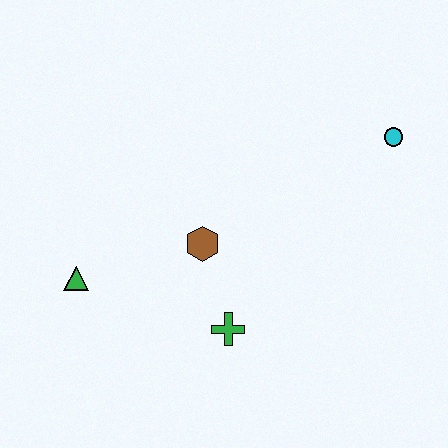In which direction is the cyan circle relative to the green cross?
The cyan circle is above the green cross.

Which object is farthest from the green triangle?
The cyan circle is farthest from the green triangle.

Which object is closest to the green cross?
The brown hexagon is closest to the green cross.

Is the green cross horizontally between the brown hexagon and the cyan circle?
Yes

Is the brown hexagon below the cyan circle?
Yes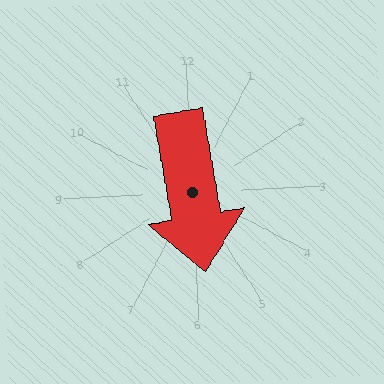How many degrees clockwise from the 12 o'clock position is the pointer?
Approximately 173 degrees.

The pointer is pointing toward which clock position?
Roughly 6 o'clock.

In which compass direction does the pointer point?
South.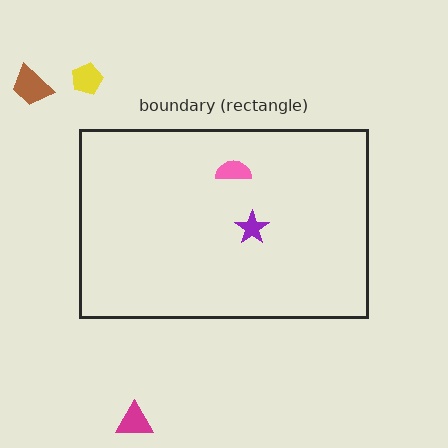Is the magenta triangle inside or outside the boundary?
Outside.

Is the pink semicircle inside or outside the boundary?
Inside.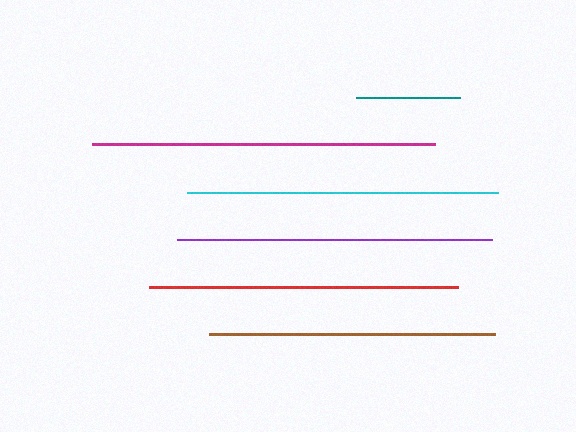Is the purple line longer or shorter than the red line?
The purple line is longer than the red line.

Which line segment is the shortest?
The teal line is the shortest at approximately 105 pixels.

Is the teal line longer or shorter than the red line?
The red line is longer than the teal line.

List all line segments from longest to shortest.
From longest to shortest: magenta, purple, cyan, red, brown, teal.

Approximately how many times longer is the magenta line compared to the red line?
The magenta line is approximately 1.1 times the length of the red line.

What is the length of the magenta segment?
The magenta segment is approximately 343 pixels long.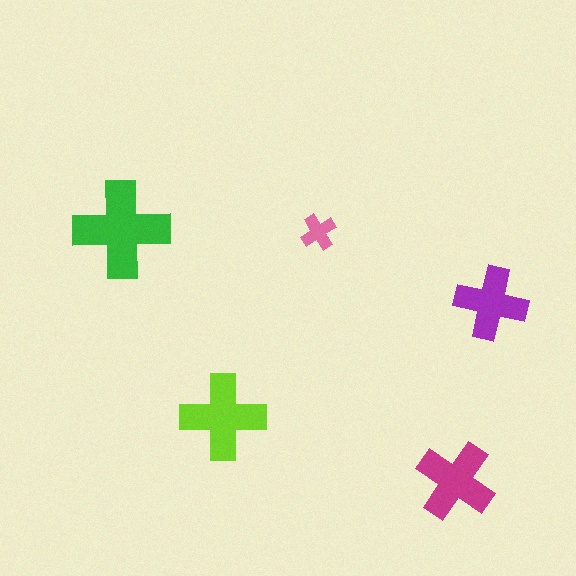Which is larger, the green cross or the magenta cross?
The green one.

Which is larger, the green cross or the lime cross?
The green one.